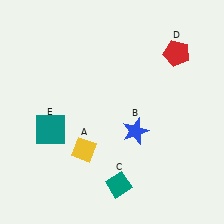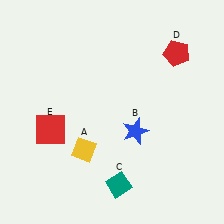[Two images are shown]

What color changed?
The square (E) changed from teal in Image 1 to red in Image 2.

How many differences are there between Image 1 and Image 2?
There is 1 difference between the two images.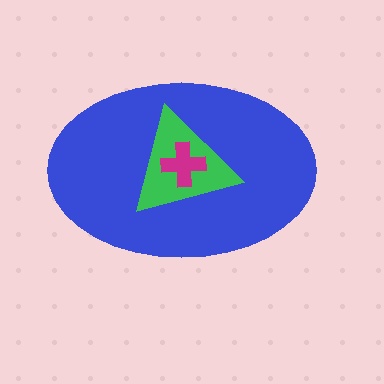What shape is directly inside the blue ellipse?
The green triangle.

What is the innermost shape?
The magenta cross.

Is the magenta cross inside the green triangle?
Yes.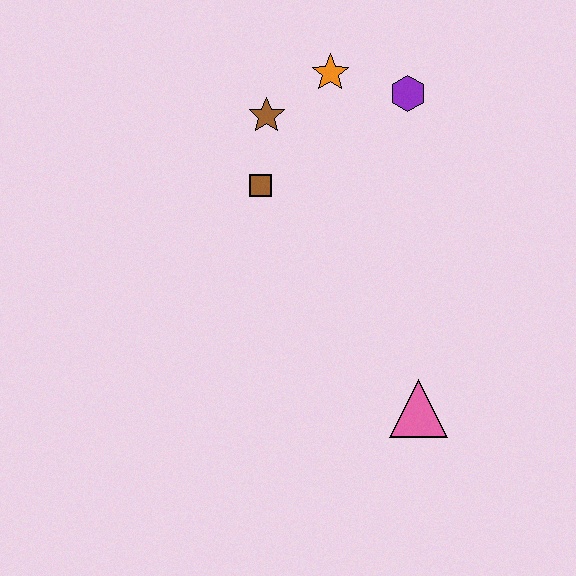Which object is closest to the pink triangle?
The brown square is closest to the pink triangle.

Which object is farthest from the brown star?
The pink triangle is farthest from the brown star.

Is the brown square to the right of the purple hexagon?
No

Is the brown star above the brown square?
Yes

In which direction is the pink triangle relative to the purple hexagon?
The pink triangle is below the purple hexagon.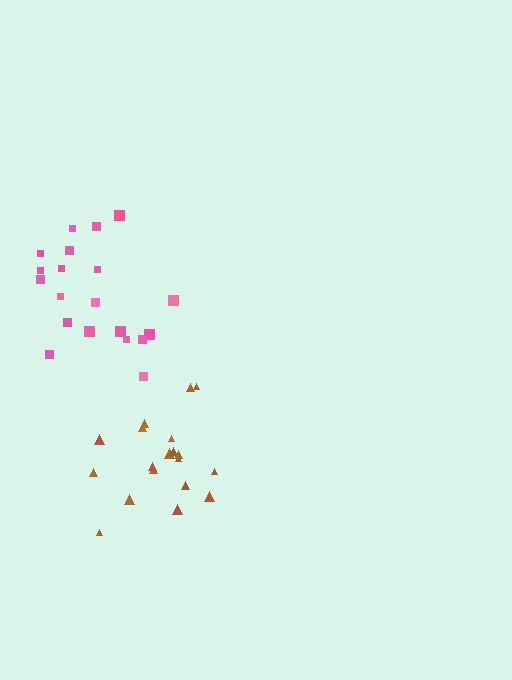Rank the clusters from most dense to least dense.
pink, brown.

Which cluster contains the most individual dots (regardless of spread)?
Pink (20).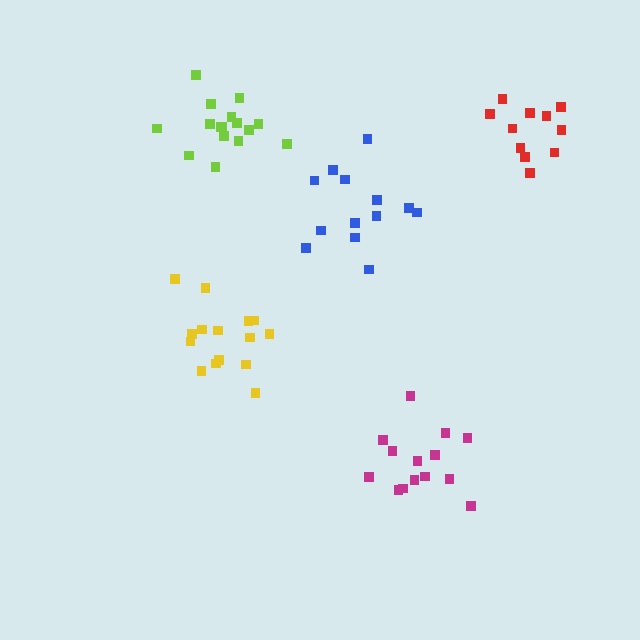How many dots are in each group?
Group 1: 15 dots, Group 2: 11 dots, Group 3: 13 dots, Group 4: 15 dots, Group 5: 16 dots (70 total).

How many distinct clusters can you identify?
There are 5 distinct clusters.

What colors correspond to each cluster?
The clusters are colored: yellow, red, blue, magenta, lime.